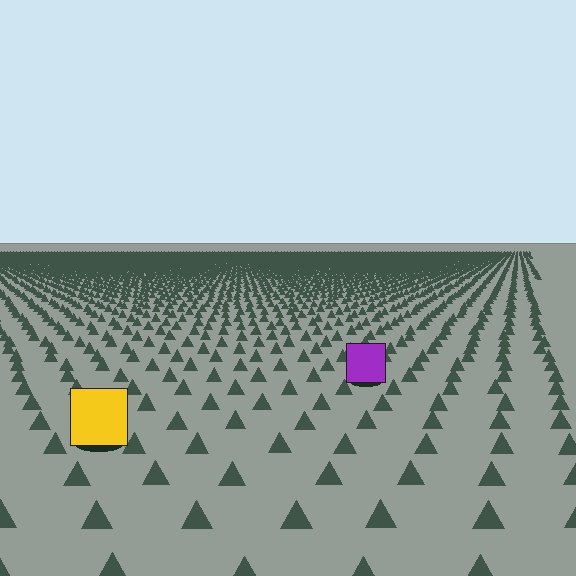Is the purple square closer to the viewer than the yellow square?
No. The yellow square is closer — you can tell from the texture gradient: the ground texture is coarser near it.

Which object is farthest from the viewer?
The purple square is farthest from the viewer. It appears smaller and the ground texture around it is denser.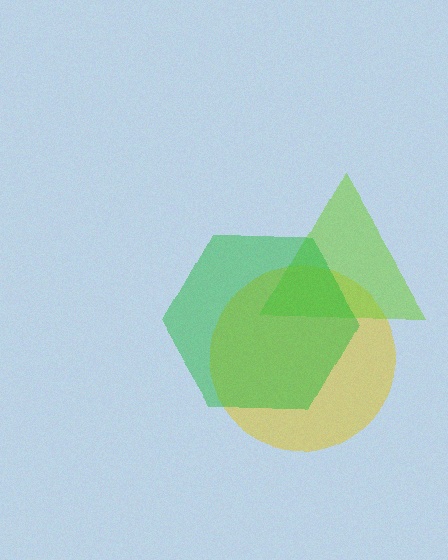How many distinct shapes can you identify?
There are 3 distinct shapes: a yellow circle, a lime triangle, a green hexagon.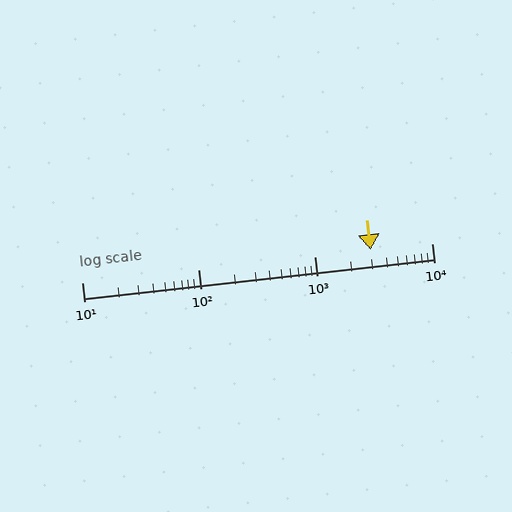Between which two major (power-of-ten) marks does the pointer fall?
The pointer is between 1000 and 10000.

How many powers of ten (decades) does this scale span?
The scale spans 3 decades, from 10 to 10000.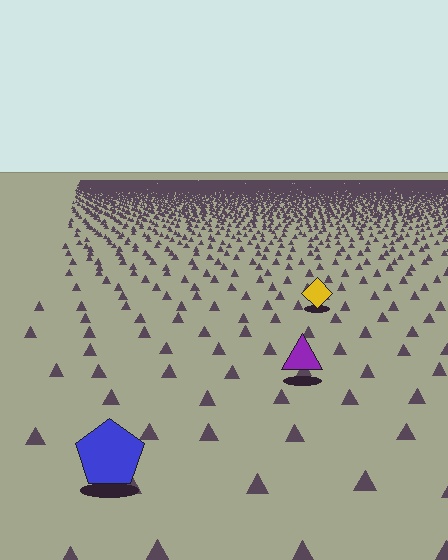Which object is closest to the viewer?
The blue pentagon is closest. The texture marks near it are larger and more spread out.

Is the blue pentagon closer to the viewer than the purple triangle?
Yes. The blue pentagon is closer — you can tell from the texture gradient: the ground texture is coarser near it.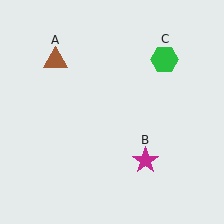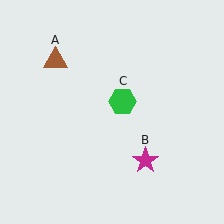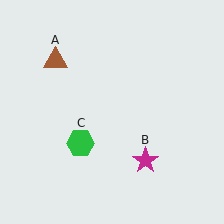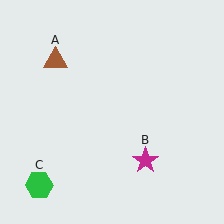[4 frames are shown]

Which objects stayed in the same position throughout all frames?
Brown triangle (object A) and magenta star (object B) remained stationary.